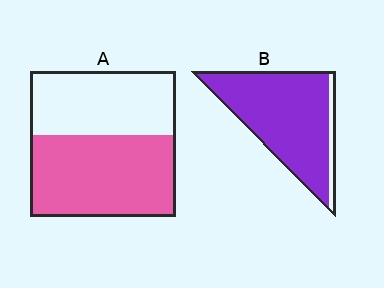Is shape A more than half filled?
Yes.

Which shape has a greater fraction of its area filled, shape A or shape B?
Shape B.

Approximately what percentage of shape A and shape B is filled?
A is approximately 55% and B is approximately 90%.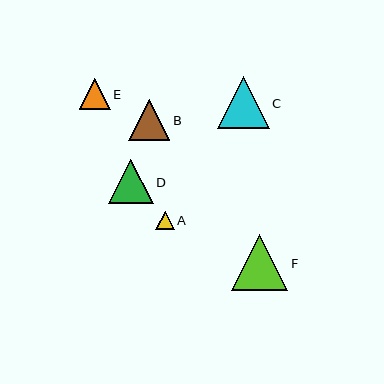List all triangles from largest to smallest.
From largest to smallest: F, C, D, B, E, A.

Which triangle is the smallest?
Triangle A is the smallest with a size of approximately 18 pixels.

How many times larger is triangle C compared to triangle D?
Triangle C is approximately 1.2 times the size of triangle D.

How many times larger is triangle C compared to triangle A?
Triangle C is approximately 2.8 times the size of triangle A.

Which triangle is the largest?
Triangle F is the largest with a size of approximately 56 pixels.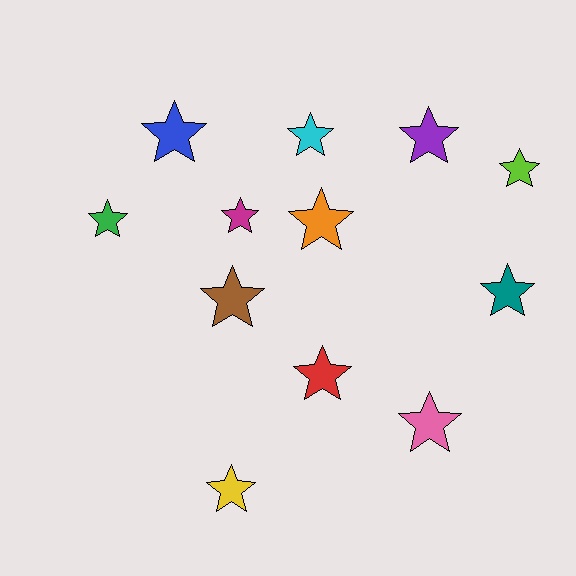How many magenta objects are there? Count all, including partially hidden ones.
There is 1 magenta object.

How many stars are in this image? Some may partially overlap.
There are 12 stars.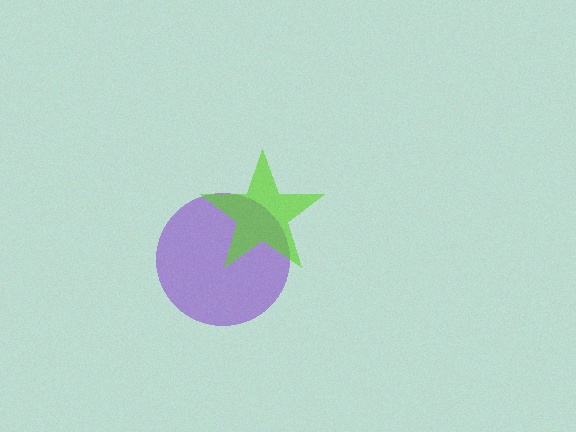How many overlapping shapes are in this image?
There are 2 overlapping shapes in the image.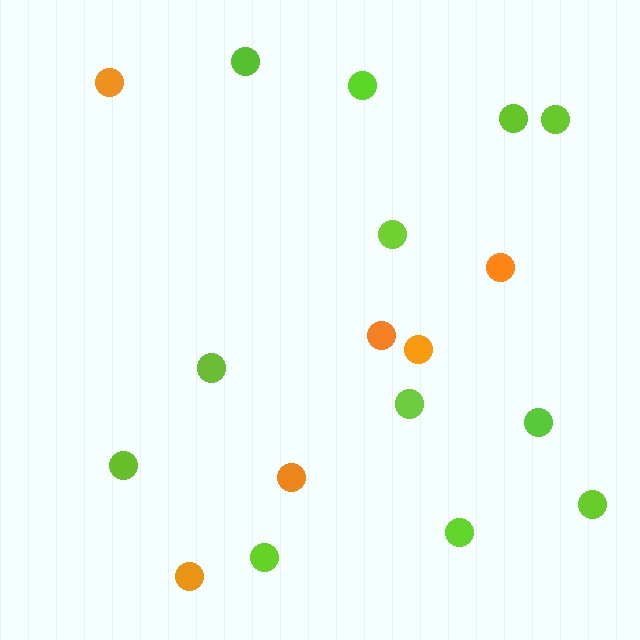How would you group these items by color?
There are 2 groups: one group of lime circles (12) and one group of orange circles (6).